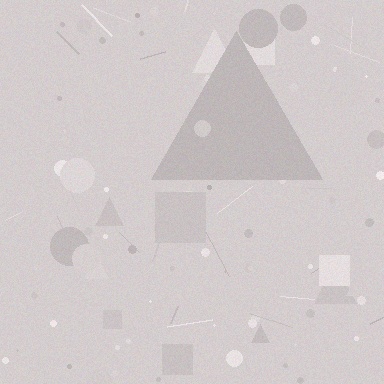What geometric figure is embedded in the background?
A triangle is embedded in the background.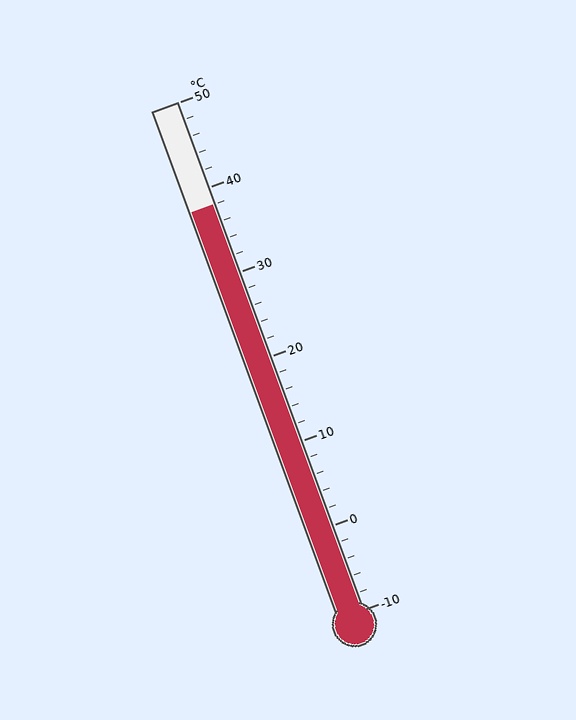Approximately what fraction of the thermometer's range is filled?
The thermometer is filled to approximately 80% of its range.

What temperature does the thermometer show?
The thermometer shows approximately 38°C.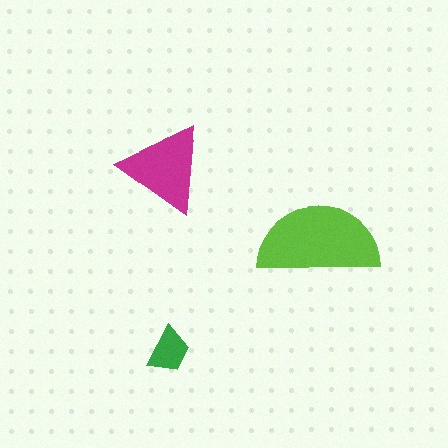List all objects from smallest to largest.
The green trapezoid, the magenta triangle, the lime semicircle.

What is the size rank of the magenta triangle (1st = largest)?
2nd.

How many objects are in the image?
There are 3 objects in the image.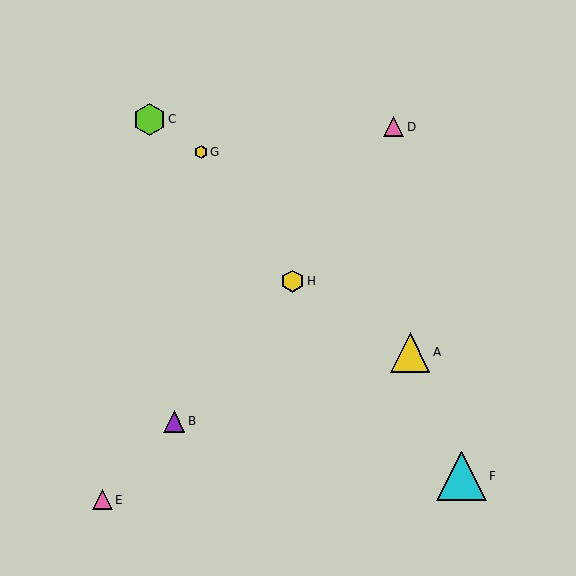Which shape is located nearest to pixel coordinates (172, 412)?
The purple triangle (labeled B) at (174, 422) is nearest to that location.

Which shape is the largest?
The cyan triangle (labeled F) is the largest.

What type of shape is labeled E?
Shape E is a pink triangle.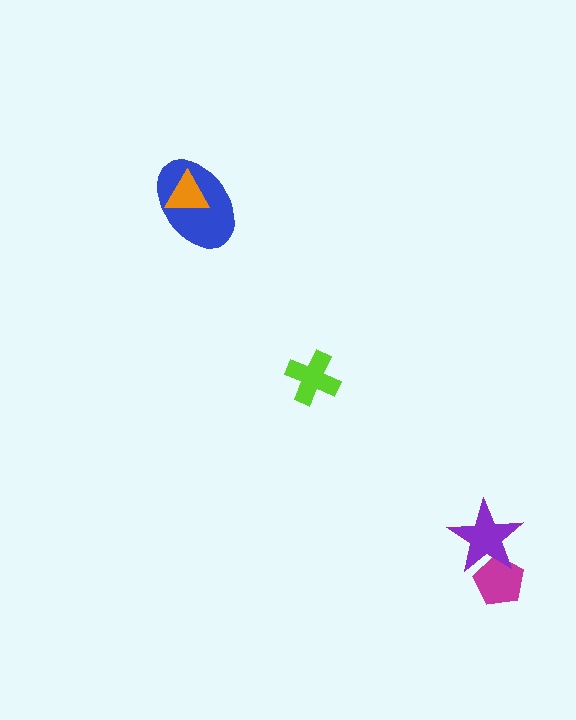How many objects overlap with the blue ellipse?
1 object overlaps with the blue ellipse.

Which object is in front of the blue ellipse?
The orange triangle is in front of the blue ellipse.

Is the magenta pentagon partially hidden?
Yes, it is partially covered by another shape.